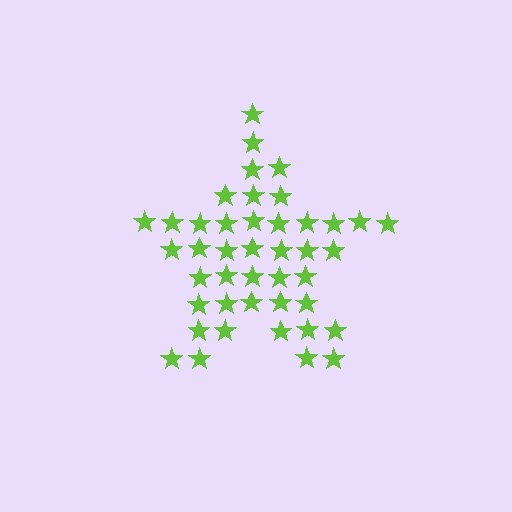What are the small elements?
The small elements are stars.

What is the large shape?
The large shape is a star.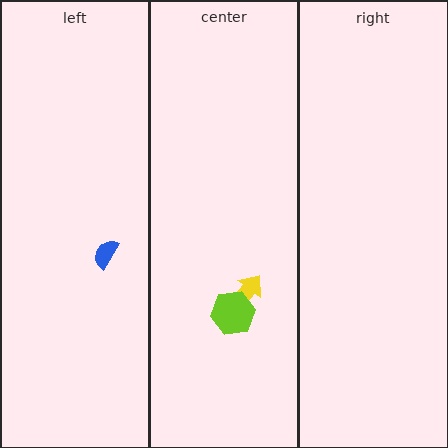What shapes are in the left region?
The blue semicircle.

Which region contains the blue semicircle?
The left region.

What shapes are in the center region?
The yellow arrow, the lime hexagon.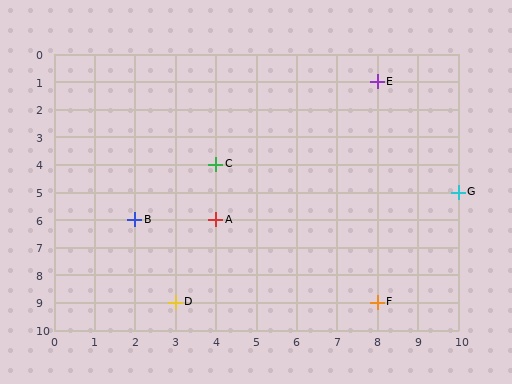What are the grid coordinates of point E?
Point E is at grid coordinates (8, 1).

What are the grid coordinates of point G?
Point G is at grid coordinates (10, 5).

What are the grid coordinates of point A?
Point A is at grid coordinates (4, 6).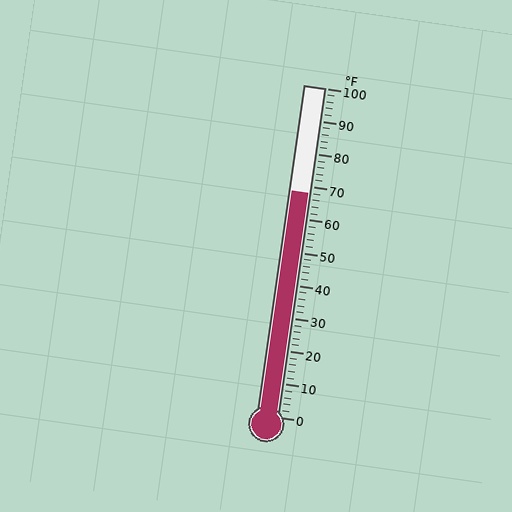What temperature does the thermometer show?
The thermometer shows approximately 68°F.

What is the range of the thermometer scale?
The thermometer scale ranges from 0°F to 100°F.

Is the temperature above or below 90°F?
The temperature is below 90°F.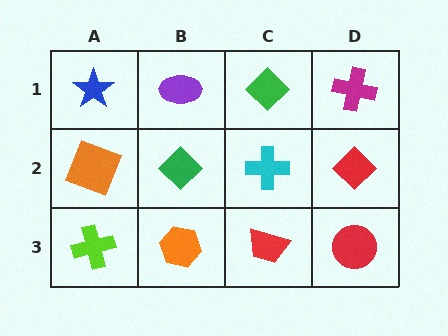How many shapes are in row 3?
4 shapes.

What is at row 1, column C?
A green diamond.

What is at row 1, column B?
A purple ellipse.